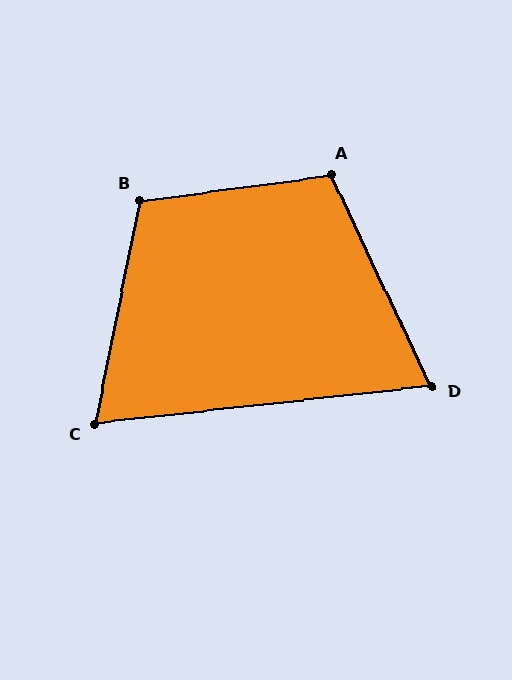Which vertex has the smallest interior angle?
D, at approximately 71 degrees.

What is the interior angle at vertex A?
Approximately 108 degrees (obtuse).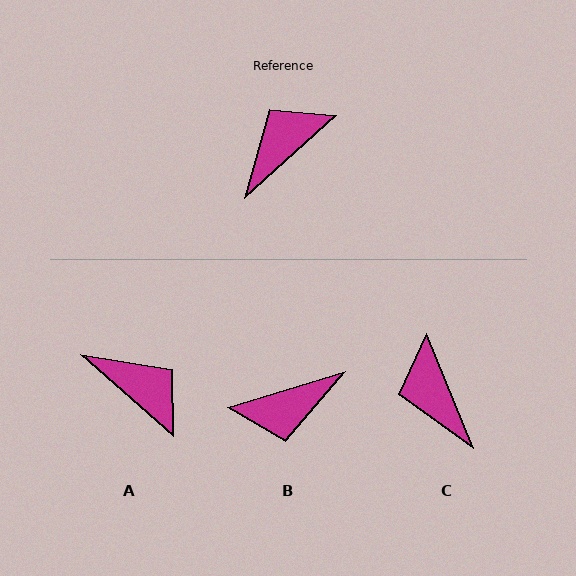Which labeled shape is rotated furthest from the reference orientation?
B, about 154 degrees away.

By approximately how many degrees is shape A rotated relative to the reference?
Approximately 84 degrees clockwise.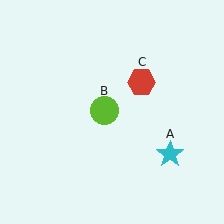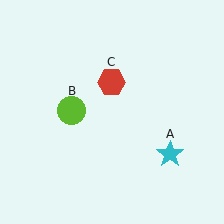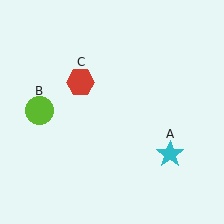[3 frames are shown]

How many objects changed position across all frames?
2 objects changed position: lime circle (object B), red hexagon (object C).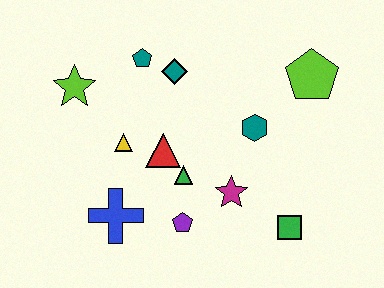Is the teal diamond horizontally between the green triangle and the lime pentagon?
No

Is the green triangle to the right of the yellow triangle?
Yes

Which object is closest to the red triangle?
The green triangle is closest to the red triangle.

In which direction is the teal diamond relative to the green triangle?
The teal diamond is above the green triangle.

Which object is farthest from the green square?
The lime star is farthest from the green square.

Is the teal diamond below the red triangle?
No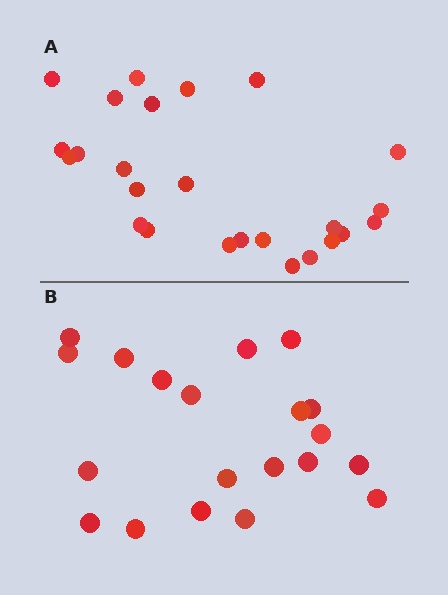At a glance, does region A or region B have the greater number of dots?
Region A (the top region) has more dots.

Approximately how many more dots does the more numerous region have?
Region A has about 5 more dots than region B.